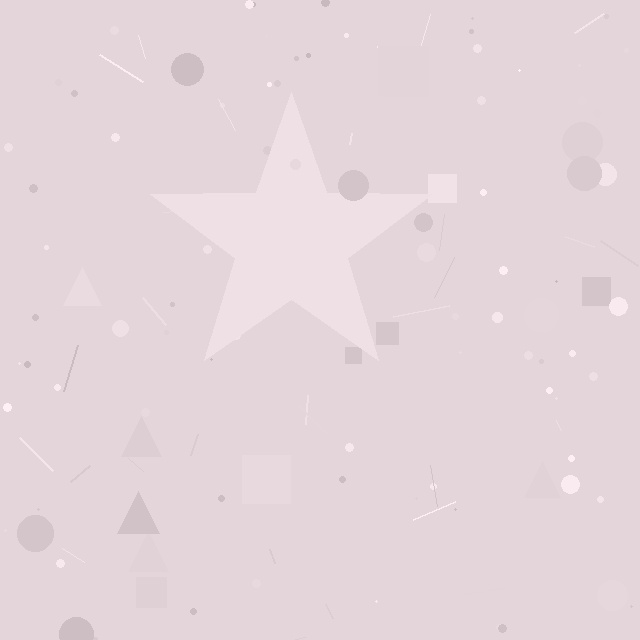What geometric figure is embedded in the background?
A star is embedded in the background.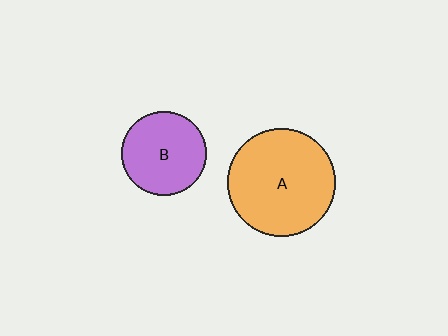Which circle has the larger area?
Circle A (orange).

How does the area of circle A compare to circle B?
Approximately 1.6 times.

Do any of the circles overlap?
No, none of the circles overlap.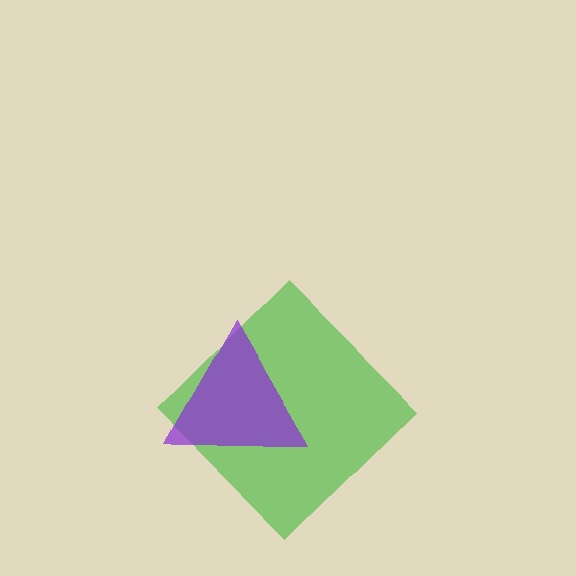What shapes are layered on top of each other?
The layered shapes are: a green diamond, a purple triangle.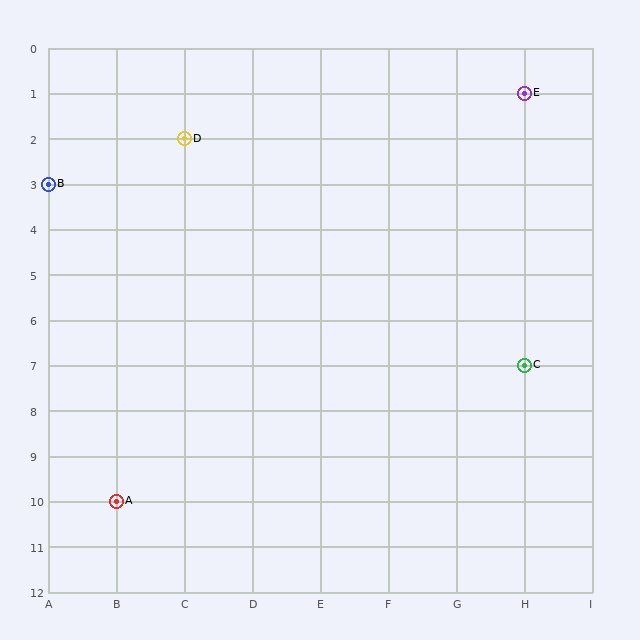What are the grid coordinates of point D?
Point D is at grid coordinates (C, 2).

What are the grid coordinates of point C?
Point C is at grid coordinates (H, 7).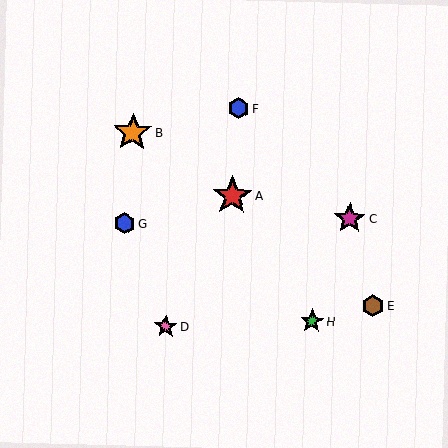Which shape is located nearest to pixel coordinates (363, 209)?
The magenta star (labeled C) at (350, 218) is nearest to that location.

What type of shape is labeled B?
Shape B is an orange star.